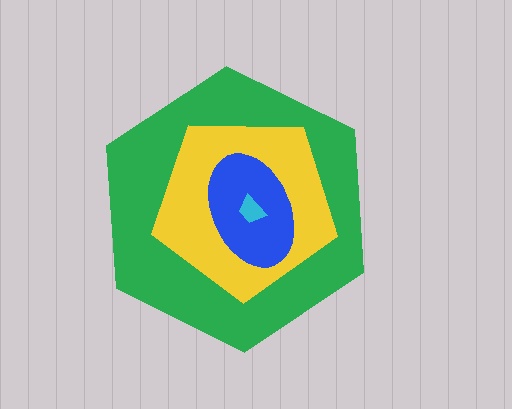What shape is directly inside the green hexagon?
The yellow pentagon.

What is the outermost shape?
The green hexagon.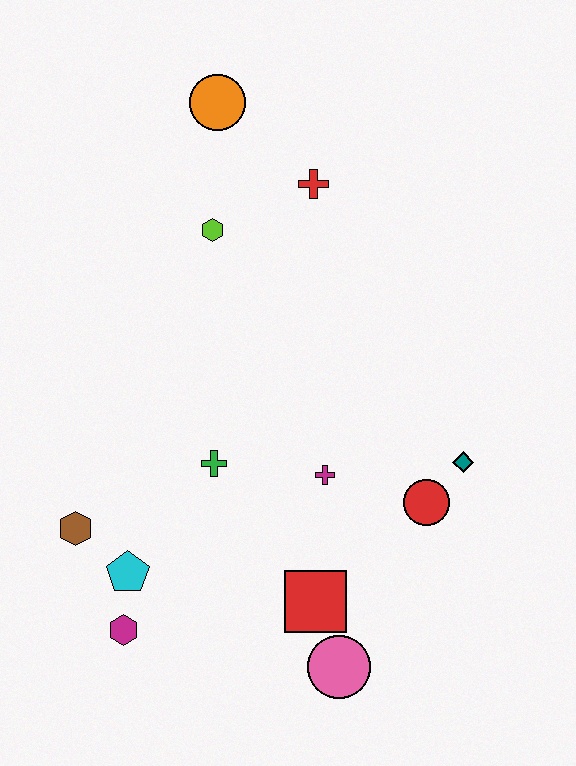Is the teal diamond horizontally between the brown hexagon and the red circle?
No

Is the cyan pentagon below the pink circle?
No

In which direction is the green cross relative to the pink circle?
The green cross is above the pink circle.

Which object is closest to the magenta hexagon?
The cyan pentagon is closest to the magenta hexagon.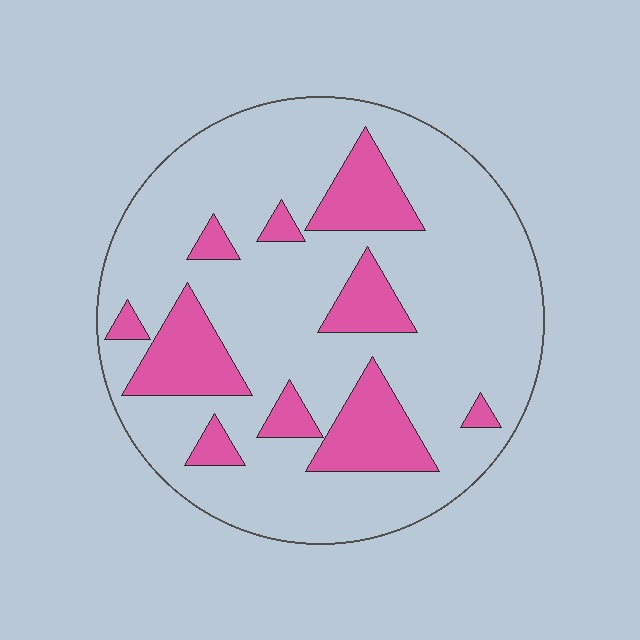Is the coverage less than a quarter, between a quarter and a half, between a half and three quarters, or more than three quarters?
Less than a quarter.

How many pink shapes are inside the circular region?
10.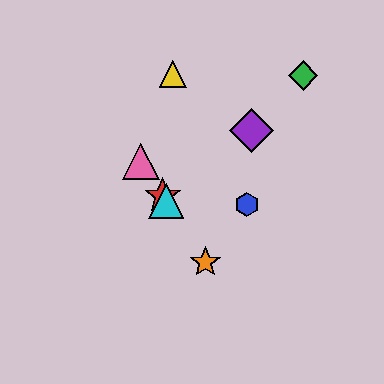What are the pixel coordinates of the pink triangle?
The pink triangle is at (141, 162).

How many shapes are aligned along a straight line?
4 shapes (the red star, the orange star, the cyan triangle, the pink triangle) are aligned along a straight line.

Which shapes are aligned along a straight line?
The red star, the orange star, the cyan triangle, the pink triangle are aligned along a straight line.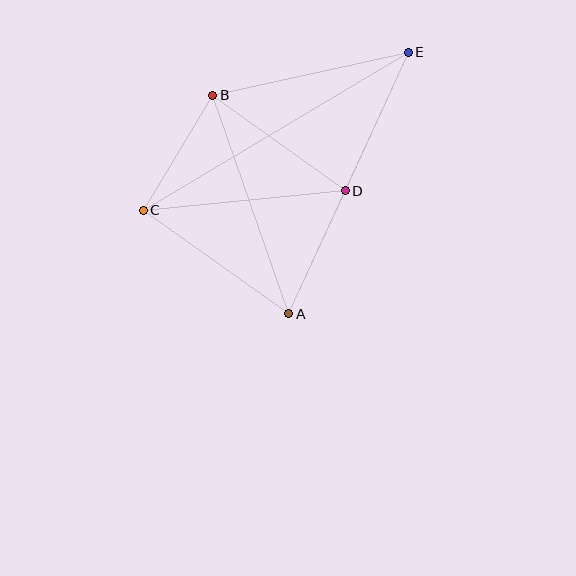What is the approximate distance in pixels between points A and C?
The distance between A and C is approximately 179 pixels.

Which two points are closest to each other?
Points B and C are closest to each other.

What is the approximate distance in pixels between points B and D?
The distance between B and D is approximately 163 pixels.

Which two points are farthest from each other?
Points C and E are farthest from each other.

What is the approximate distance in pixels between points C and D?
The distance between C and D is approximately 203 pixels.